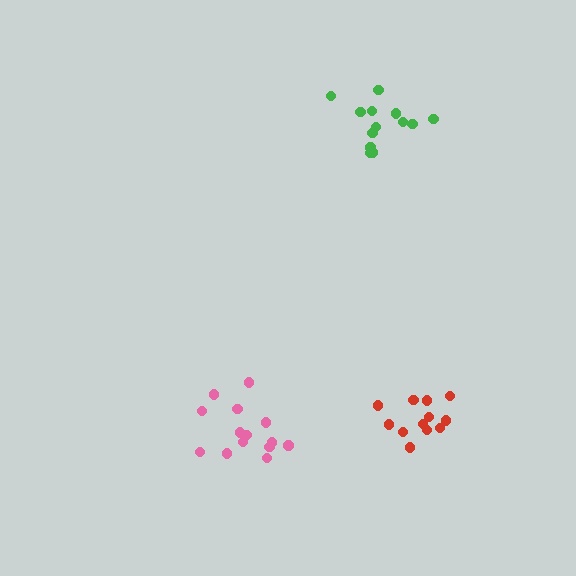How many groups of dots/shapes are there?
There are 3 groups.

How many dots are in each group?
Group 1: 12 dots, Group 2: 13 dots, Group 3: 14 dots (39 total).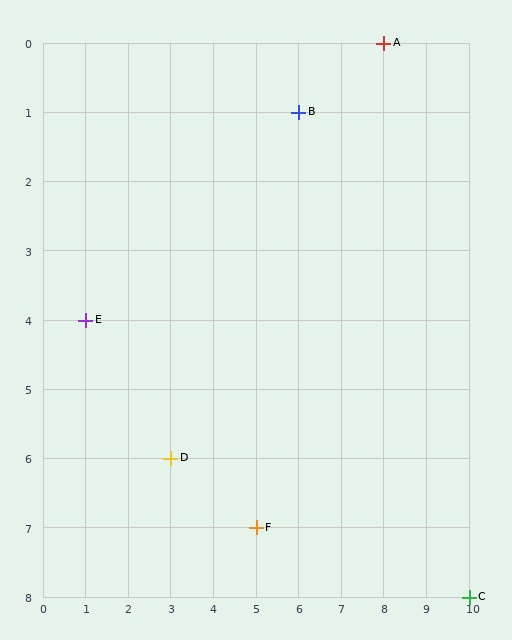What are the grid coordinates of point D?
Point D is at grid coordinates (3, 6).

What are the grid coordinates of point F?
Point F is at grid coordinates (5, 7).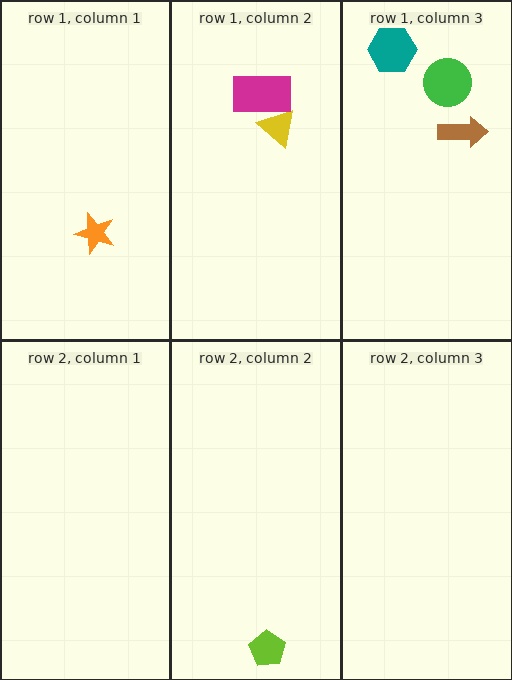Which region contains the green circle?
The row 1, column 3 region.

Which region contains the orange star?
The row 1, column 1 region.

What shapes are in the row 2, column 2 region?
The lime pentagon.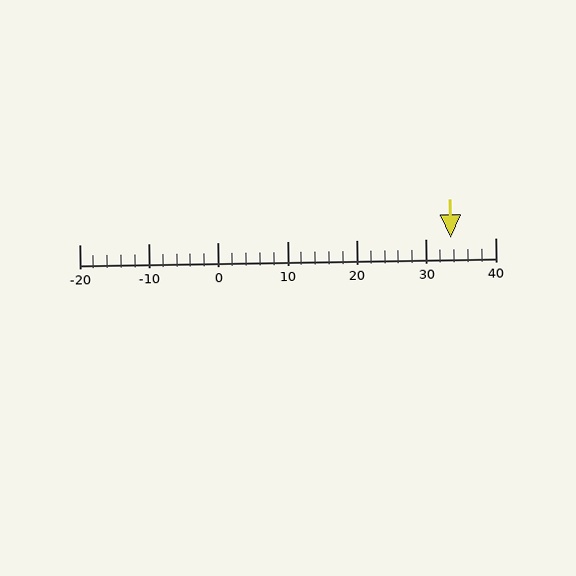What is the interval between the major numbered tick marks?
The major tick marks are spaced 10 units apart.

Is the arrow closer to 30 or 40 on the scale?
The arrow is closer to 30.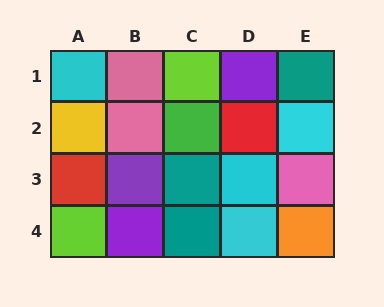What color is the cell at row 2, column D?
Red.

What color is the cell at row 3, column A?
Red.